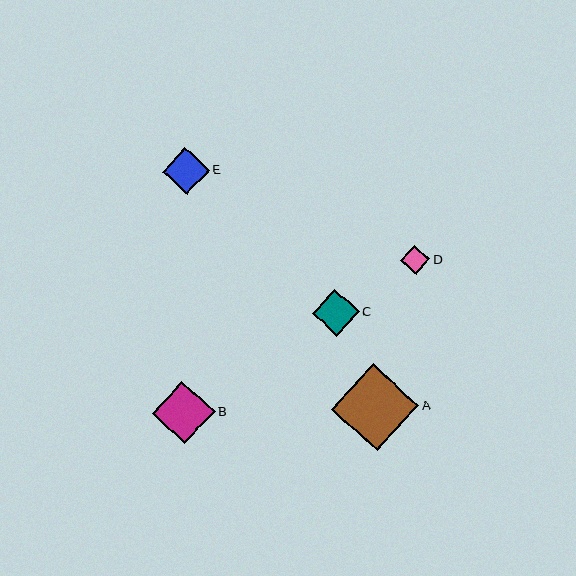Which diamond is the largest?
Diamond A is the largest with a size of approximately 87 pixels.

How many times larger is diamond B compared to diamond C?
Diamond B is approximately 1.3 times the size of diamond C.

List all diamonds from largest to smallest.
From largest to smallest: A, B, E, C, D.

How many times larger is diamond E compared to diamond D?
Diamond E is approximately 1.7 times the size of diamond D.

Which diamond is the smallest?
Diamond D is the smallest with a size of approximately 29 pixels.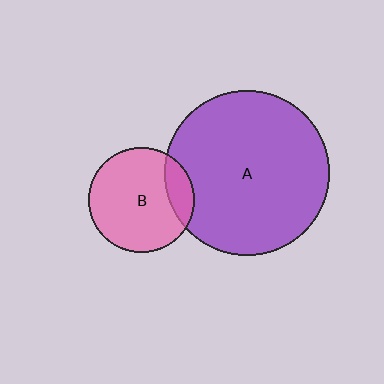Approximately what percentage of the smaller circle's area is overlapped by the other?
Approximately 15%.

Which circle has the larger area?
Circle A (purple).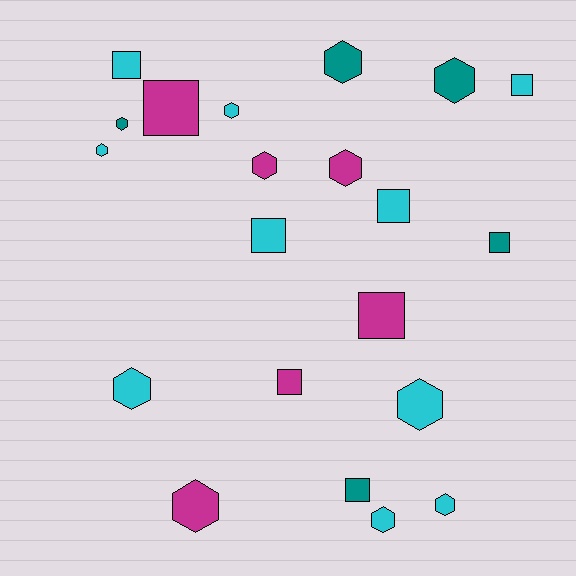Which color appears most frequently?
Cyan, with 10 objects.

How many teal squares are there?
There are 2 teal squares.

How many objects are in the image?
There are 21 objects.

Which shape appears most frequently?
Hexagon, with 12 objects.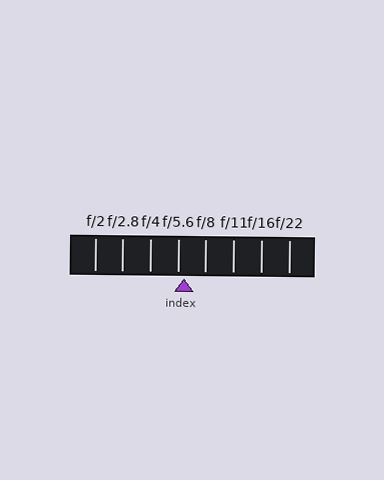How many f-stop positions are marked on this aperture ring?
There are 8 f-stop positions marked.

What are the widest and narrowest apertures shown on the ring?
The widest aperture shown is f/2 and the narrowest is f/22.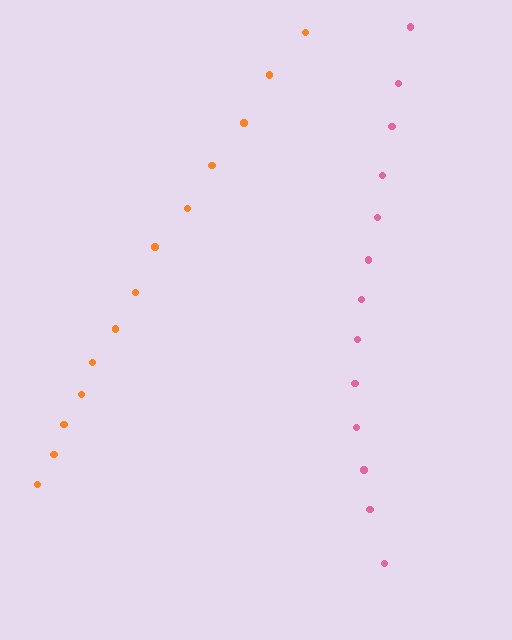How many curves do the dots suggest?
There are 2 distinct paths.